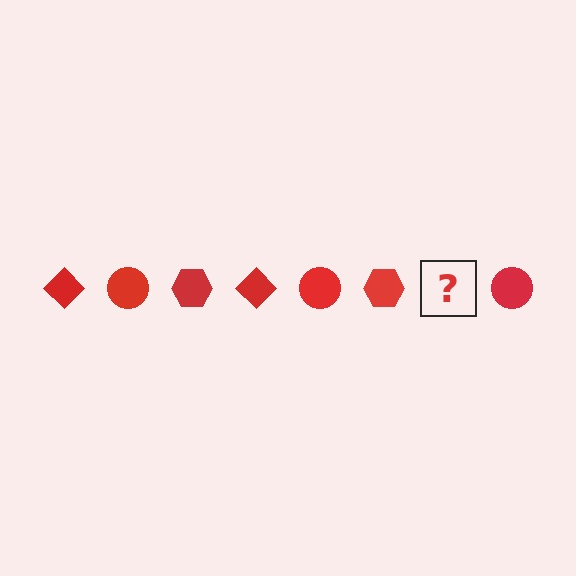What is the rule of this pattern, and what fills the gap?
The rule is that the pattern cycles through diamond, circle, hexagon shapes in red. The gap should be filled with a red diamond.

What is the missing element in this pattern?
The missing element is a red diamond.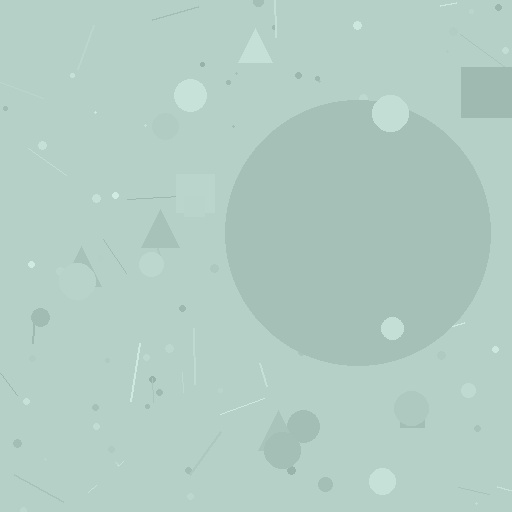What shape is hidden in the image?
A circle is hidden in the image.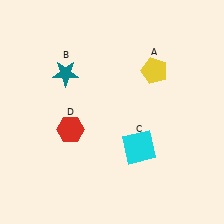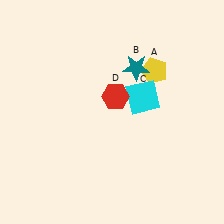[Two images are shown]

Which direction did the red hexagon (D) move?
The red hexagon (D) moved right.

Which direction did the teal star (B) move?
The teal star (B) moved right.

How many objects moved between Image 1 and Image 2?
3 objects moved between the two images.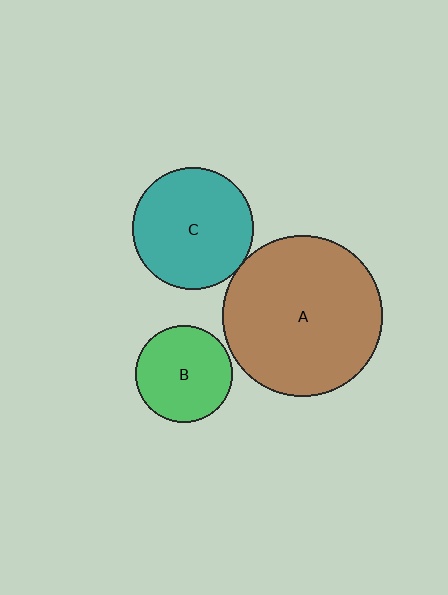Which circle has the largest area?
Circle A (brown).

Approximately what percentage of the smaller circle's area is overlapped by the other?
Approximately 5%.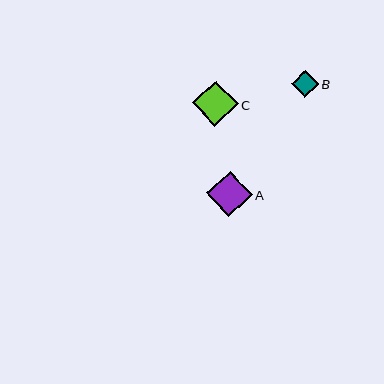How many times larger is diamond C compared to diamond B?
Diamond C is approximately 1.7 times the size of diamond B.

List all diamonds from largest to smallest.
From largest to smallest: A, C, B.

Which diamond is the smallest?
Diamond B is the smallest with a size of approximately 26 pixels.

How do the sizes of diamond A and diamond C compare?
Diamond A and diamond C are approximately the same size.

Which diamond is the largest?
Diamond A is the largest with a size of approximately 46 pixels.